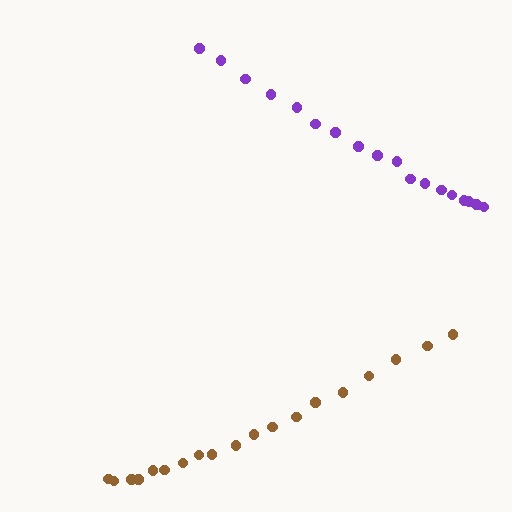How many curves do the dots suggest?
There are 2 distinct paths.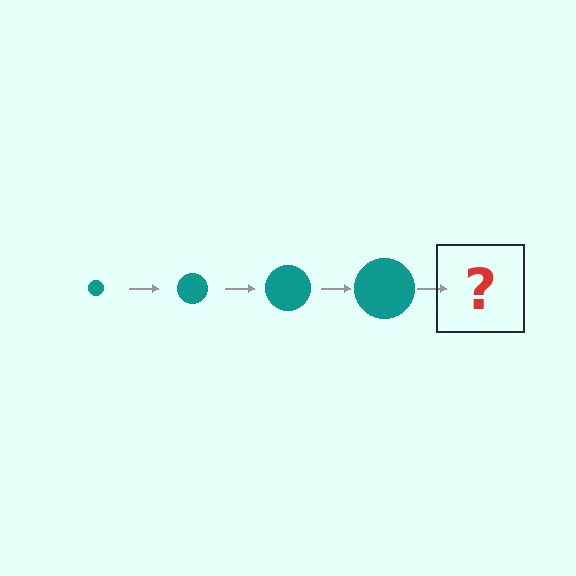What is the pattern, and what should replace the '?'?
The pattern is that the circle gets progressively larger each step. The '?' should be a teal circle, larger than the previous one.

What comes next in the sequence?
The next element should be a teal circle, larger than the previous one.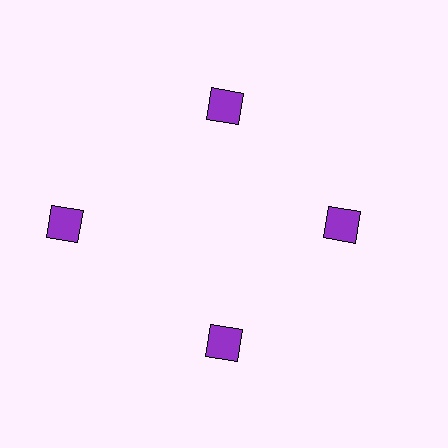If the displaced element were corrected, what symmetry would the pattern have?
It would have 4-fold rotational symmetry — the pattern would map onto itself every 90 degrees.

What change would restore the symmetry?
The symmetry would be restored by moving it inward, back onto the ring so that all 4 squares sit at equal angles and equal distance from the center.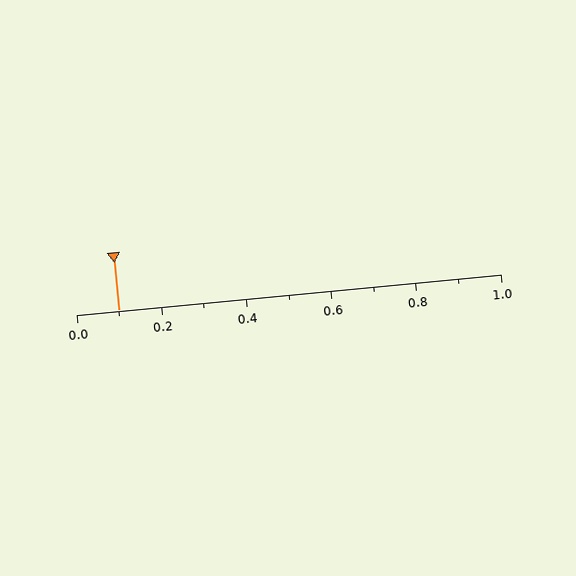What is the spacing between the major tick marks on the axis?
The major ticks are spaced 0.2 apart.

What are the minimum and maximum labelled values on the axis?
The axis runs from 0.0 to 1.0.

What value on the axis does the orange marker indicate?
The marker indicates approximately 0.1.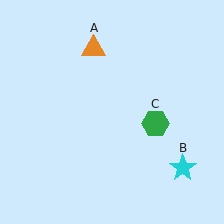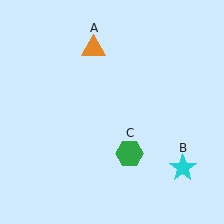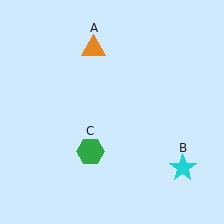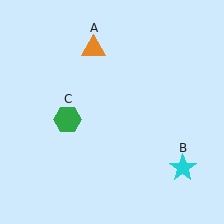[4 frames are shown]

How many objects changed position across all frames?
1 object changed position: green hexagon (object C).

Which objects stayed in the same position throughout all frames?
Orange triangle (object A) and cyan star (object B) remained stationary.